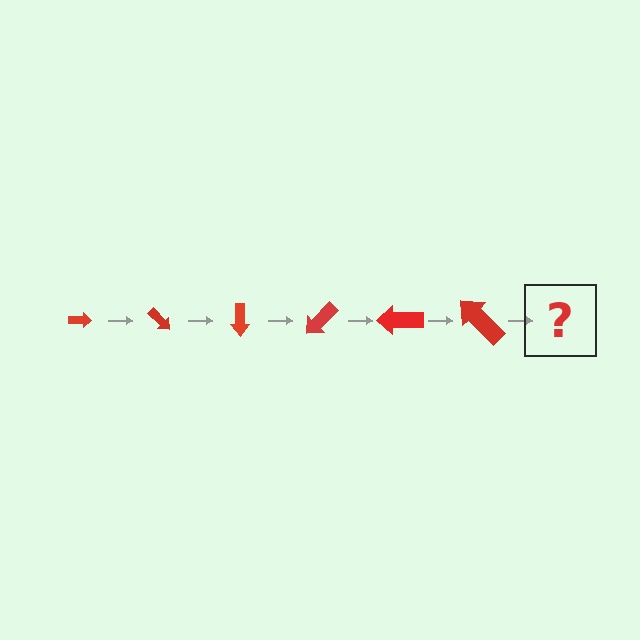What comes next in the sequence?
The next element should be an arrow, larger than the previous one and rotated 270 degrees from the start.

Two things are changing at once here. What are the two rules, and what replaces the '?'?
The two rules are that the arrow grows larger each step and it rotates 45 degrees each step. The '?' should be an arrow, larger than the previous one and rotated 270 degrees from the start.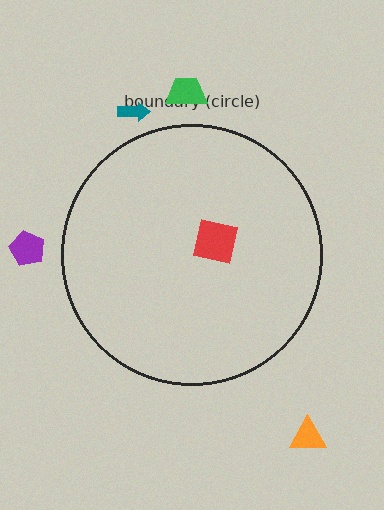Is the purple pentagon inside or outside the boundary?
Outside.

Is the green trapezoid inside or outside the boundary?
Outside.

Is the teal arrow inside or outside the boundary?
Outside.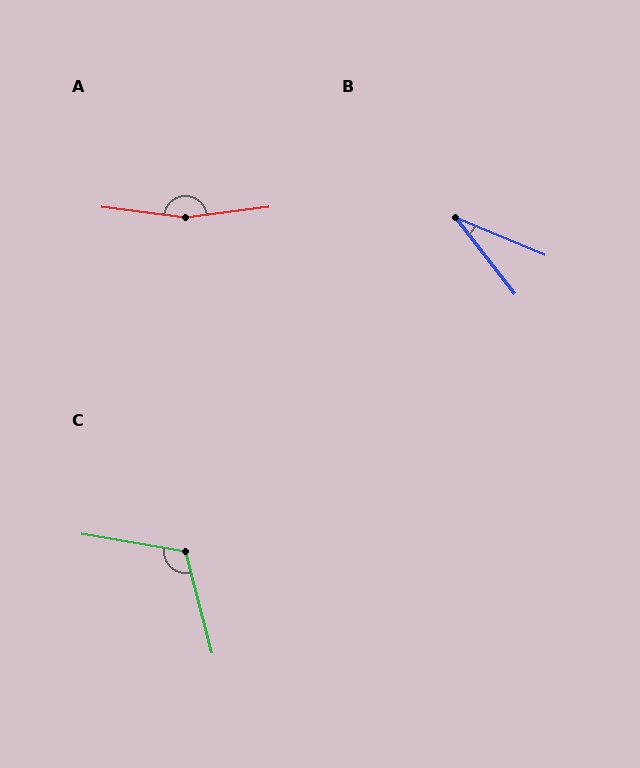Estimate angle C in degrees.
Approximately 114 degrees.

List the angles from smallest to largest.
B (29°), C (114°), A (166°).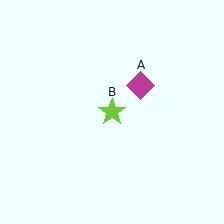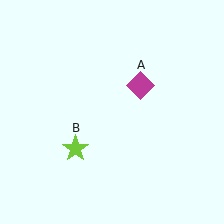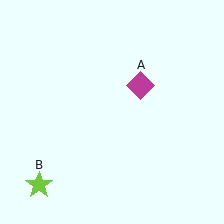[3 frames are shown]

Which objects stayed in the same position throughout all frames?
Magenta diamond (object A) remained stationary.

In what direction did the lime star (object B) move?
The lime star (object B) moved down and to the left.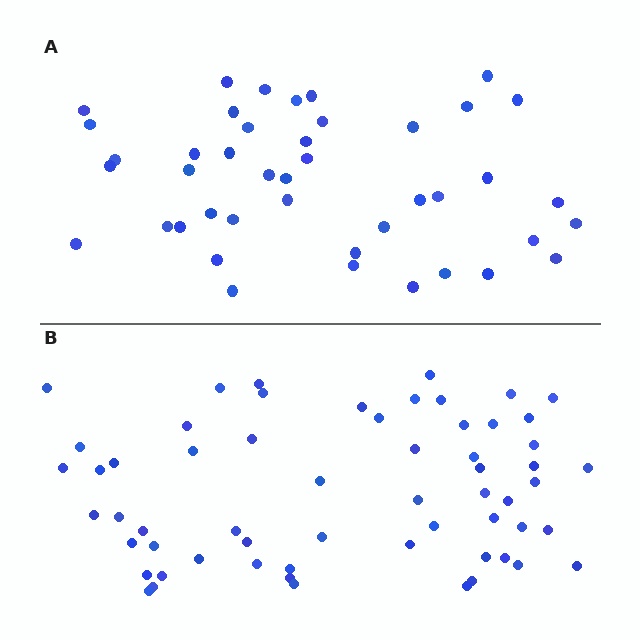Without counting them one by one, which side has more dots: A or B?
Region B (the bottom region) has more dots.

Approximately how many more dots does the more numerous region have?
Region B has approximately 15 more dots than region A.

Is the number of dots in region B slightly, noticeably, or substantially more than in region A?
Region B has noticeably more, but not dramatically so. The ratio is roughly 1.4 to 1.